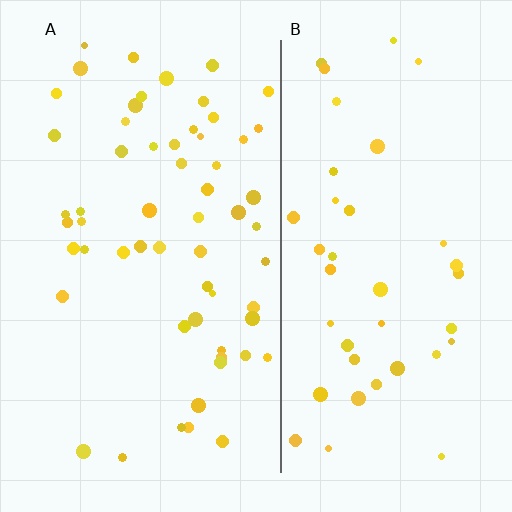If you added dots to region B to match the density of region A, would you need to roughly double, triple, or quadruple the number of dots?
Approximately double.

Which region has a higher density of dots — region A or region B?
A (the left).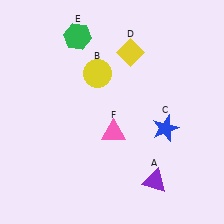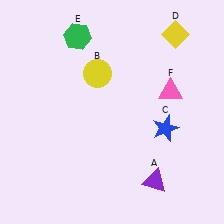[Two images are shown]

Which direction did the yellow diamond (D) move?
The yellow diamond (D) moved right.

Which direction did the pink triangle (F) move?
The pink triangle (F) moved right.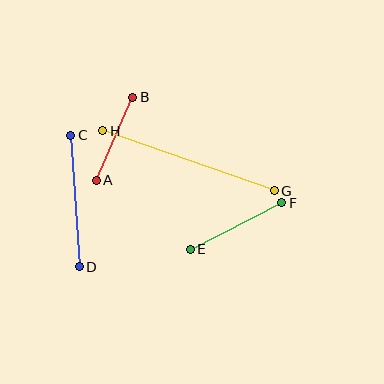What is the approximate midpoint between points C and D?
The midpoint is at approximately (75, 201) pixels.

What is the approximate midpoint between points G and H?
The midpoint is at approximately (189, 161) pixels.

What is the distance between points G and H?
The distance is approximately 182 pixels.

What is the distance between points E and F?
The distance is approximately 103 pixels.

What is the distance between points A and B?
The distance is approximately 91 pixels.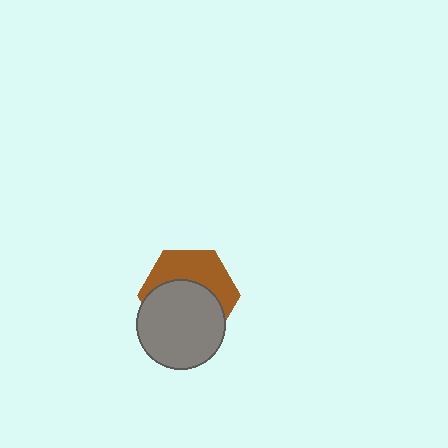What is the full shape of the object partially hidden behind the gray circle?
The partially hidden object is a brown hexagon.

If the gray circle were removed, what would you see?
You would see the complete brown hexagon.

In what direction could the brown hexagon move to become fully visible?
The brown hexagon could move up. That would shift it out from behind the gray circle entirely.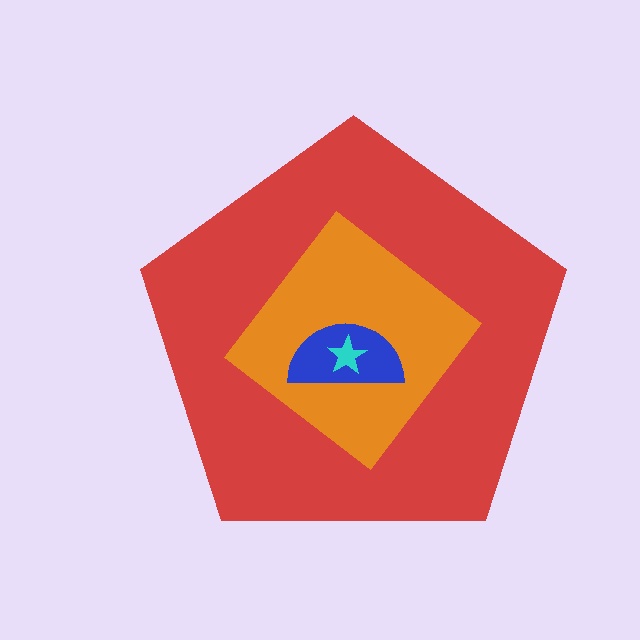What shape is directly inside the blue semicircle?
The cyan star.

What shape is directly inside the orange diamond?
The blue semicircle.